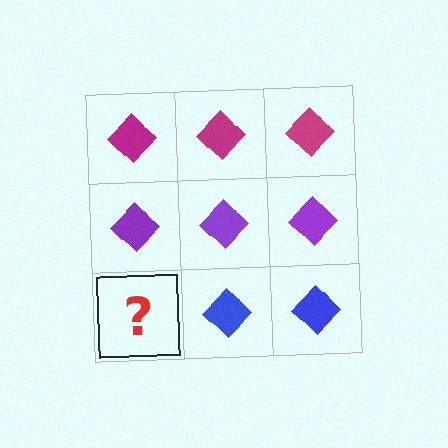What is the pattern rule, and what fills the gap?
The rule is that each row has a consistent color. The gap should be filled with a blue diamond.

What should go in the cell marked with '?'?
The missing cell should contain a blue diamond.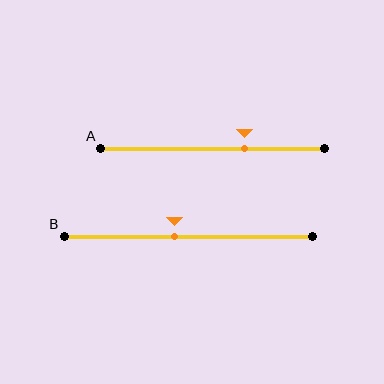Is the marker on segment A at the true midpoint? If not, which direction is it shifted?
No, the marker on segment A is shifted to the right by about 14% of the segment length.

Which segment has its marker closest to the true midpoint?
Segment B has its marker closest to the true midpoint.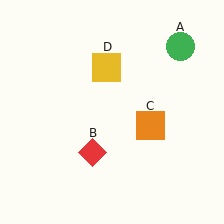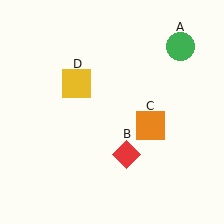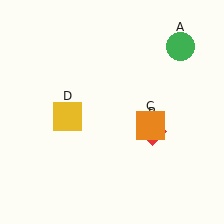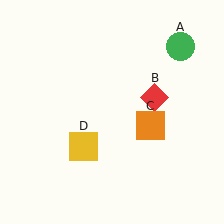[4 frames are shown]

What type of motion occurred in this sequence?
The red diamond (object B), yellow square (object D) rotated counterclockwise around the center of the scene.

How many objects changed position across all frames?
2 objects changed position: red diamond (object B), yellow square (object D).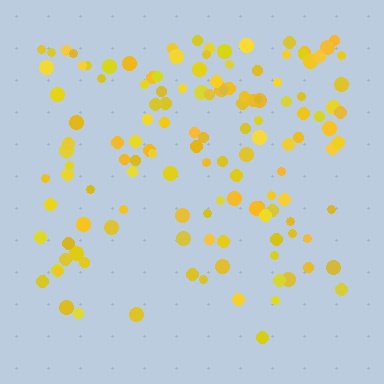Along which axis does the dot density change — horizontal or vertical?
Vertical.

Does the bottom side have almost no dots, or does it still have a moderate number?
Still a moderate number, just noticeably fewer than the top.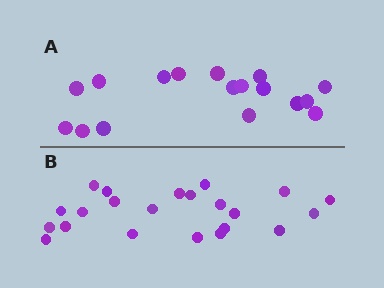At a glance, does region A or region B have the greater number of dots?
Region B (the bottom region) has more dots.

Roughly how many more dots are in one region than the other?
Region B has about 5 more dots than region A.